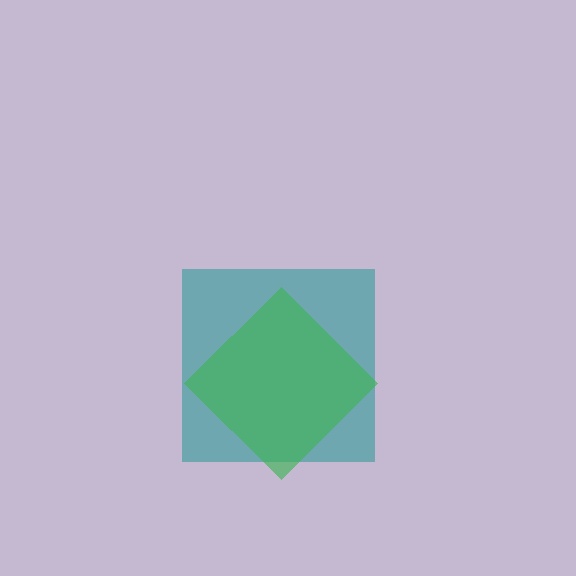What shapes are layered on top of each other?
The layered shapes are: a teal square, a green diamond.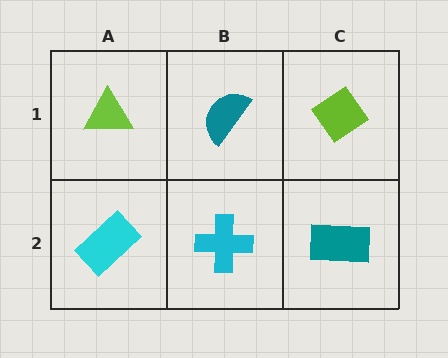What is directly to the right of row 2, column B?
A teal rectangle.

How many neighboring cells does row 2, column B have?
3.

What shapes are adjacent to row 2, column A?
A lime triangle (row 1, column A), a cyan cross (row 2, column B).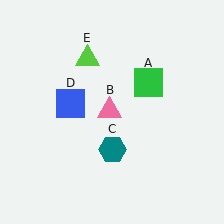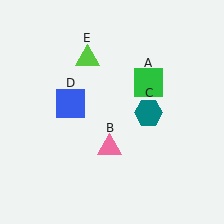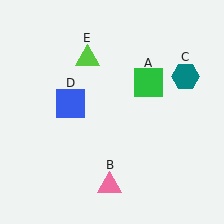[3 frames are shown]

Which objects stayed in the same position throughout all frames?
Green square (object A) and blue square (object D) and lime triangle (object E) remained stationary.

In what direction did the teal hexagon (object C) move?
The teal hexagon (object C) moved up and to the right.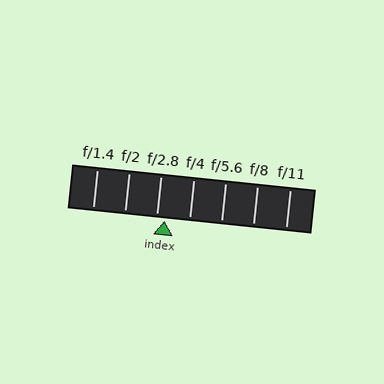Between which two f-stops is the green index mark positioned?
The index mark is between f/2.8 and f/4.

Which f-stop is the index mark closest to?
The index mark is closest to f/2.8.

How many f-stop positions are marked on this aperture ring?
There are 7 f-stop positions marked.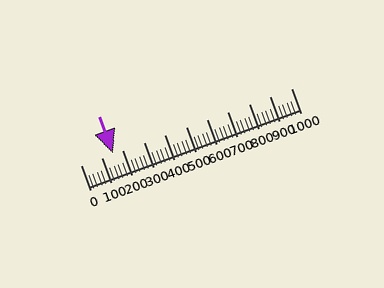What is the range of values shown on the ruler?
The ruler shows values from 0 to 1000.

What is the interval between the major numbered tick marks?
The major tick marks are spaced 100 units apart.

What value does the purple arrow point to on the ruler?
The purple arrow points to approximately 156.